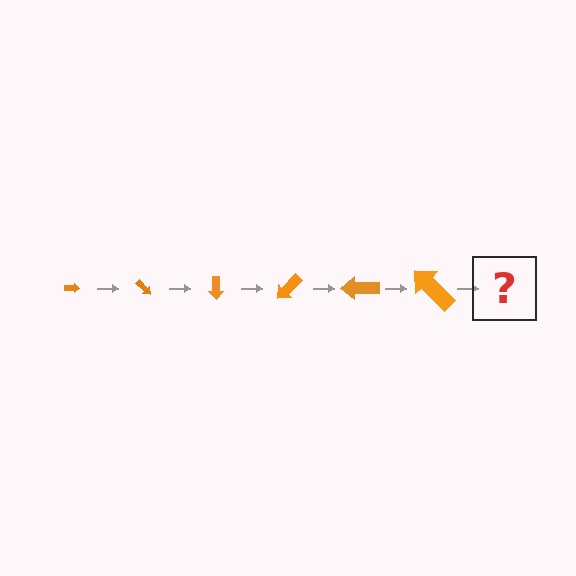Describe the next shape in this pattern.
It should be an arrow, larger than the previous one and rotated 270 degrees from the start.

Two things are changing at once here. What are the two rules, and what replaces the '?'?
The two rules are that the arrow grows larger each step and it rotates 45 degrees each step. The '?' should be an arrow, larger than the previous one and rotated 270 degrees from the start.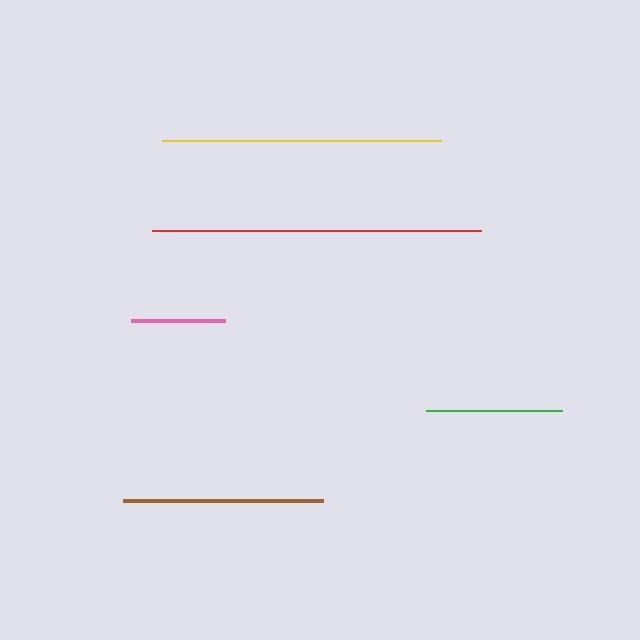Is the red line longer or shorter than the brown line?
The red line is longer than the brown line.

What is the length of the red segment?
The red segment is approximately 328 pixels long.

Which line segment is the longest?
The red line is the longest at approximately 328 pixels.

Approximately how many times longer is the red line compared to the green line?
The red line is approximately 2.4 times the length of the green line.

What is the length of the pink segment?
The pink segment is approximately 94 pixels long.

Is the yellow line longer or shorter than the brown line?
The yellow line is longer than the brown line.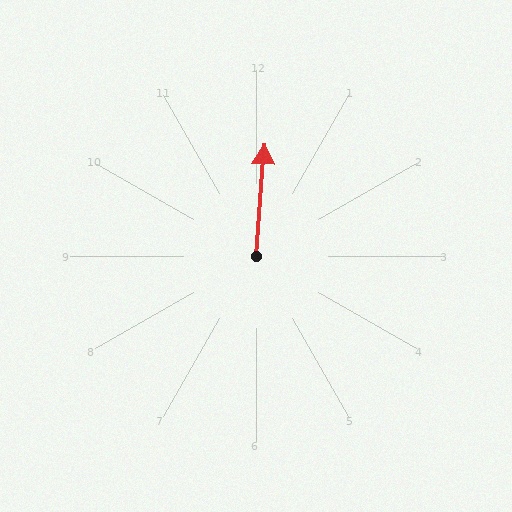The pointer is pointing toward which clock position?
Roughly 12 o'clock.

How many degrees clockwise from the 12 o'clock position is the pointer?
Approximately 4 degrees.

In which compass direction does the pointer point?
North.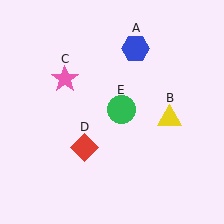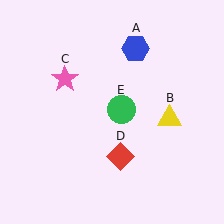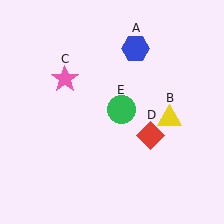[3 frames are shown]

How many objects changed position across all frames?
1 object changed position: red diamond (object D).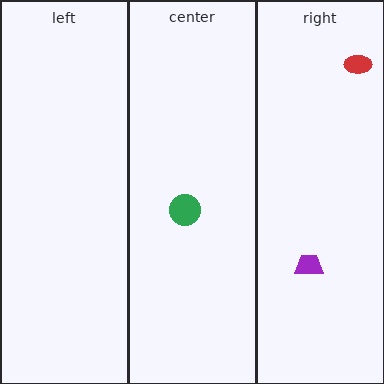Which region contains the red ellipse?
The right region.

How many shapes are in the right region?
2.